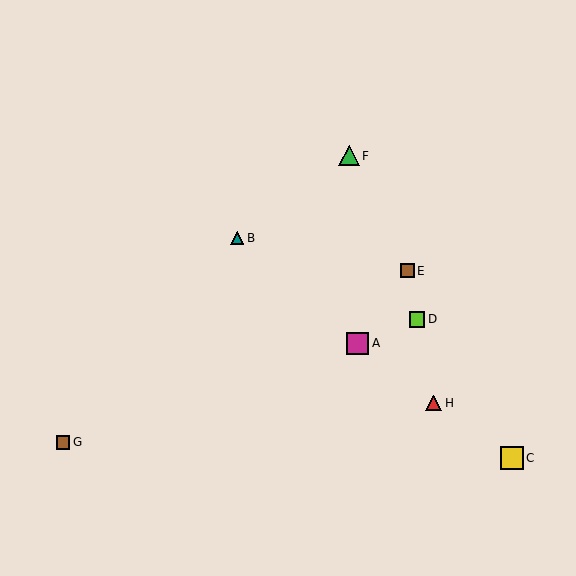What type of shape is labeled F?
Shape F is a green triangle.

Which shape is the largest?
The yellow square (labeled C) is the largest.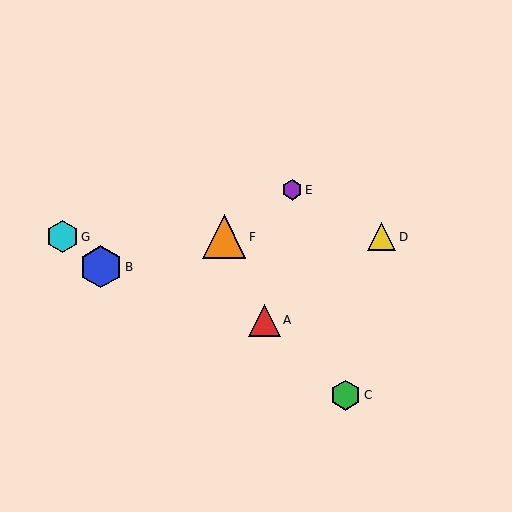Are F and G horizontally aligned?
Yes, both are at y≈237.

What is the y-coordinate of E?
Object E is at y≈190.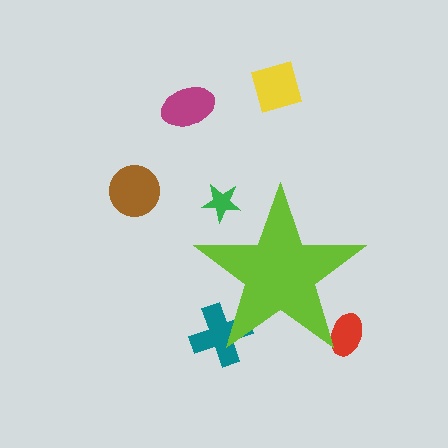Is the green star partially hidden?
Yes, the green star is partially hidden behind the lime star.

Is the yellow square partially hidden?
No, the yellow square is fully visible.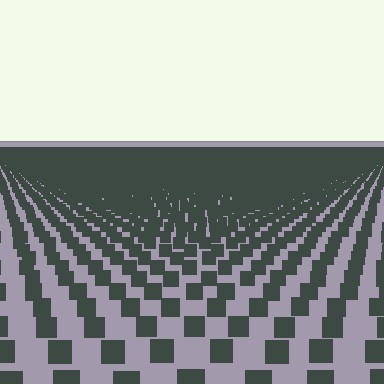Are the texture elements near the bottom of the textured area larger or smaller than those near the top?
Larger. Near the bottom, elements are closer to the viewer and appear at a bigger on-screen size.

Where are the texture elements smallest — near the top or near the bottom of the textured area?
Near the top.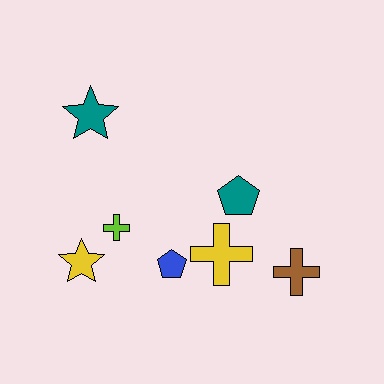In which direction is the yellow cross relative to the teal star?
The yellow cross is below the teal star.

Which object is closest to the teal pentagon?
The yellow cross is closest to the teal pentagon.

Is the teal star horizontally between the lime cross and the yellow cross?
No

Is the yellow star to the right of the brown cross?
No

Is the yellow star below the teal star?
Yes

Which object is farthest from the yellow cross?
The teal star is farthest from the yellow cross.